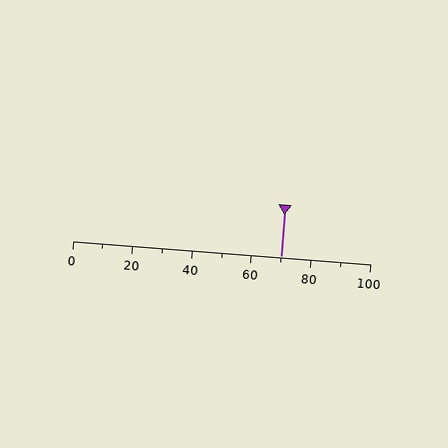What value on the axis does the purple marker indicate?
The marker indicates approximately 70.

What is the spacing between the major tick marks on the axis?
The major ticks are spaced 20 apart.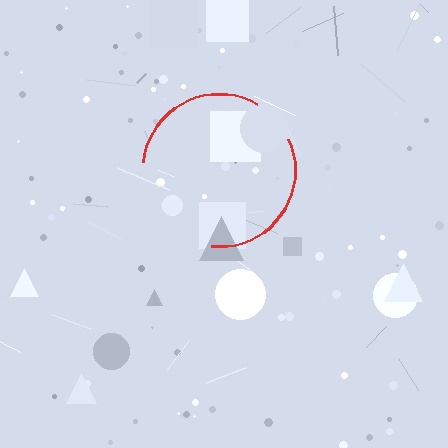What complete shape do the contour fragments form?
The contour fragments form a circle.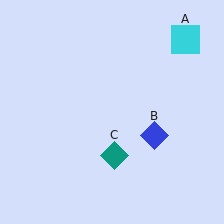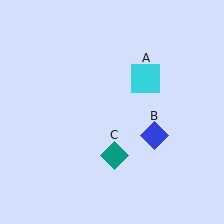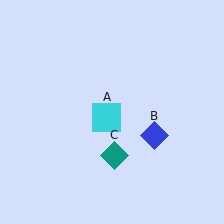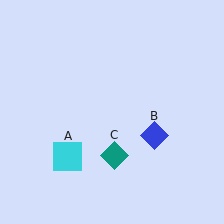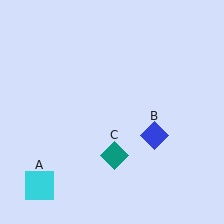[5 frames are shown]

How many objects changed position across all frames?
1 object changed position: cyan square (object A).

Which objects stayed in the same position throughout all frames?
Blue diamond (object B) and teal diamond (object C) remained stationary.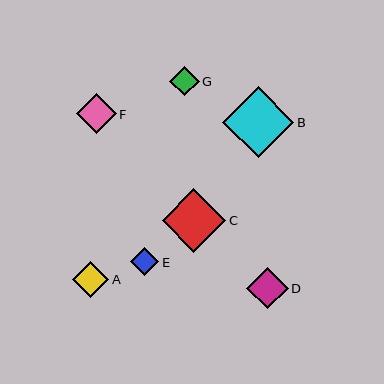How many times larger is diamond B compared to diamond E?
Diamond B is approximately 2.5 times the size of diamond E.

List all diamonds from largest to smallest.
From largest to smallest: B, C, D, F, A, G, E.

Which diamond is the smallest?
Diamond E is the smallest with a size of approximately 28 pixels.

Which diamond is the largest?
Diamond B is the largest with a size of approximately 71 pixels.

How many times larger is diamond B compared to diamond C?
Diamond B is approximately 1.1 times the size of diamond C.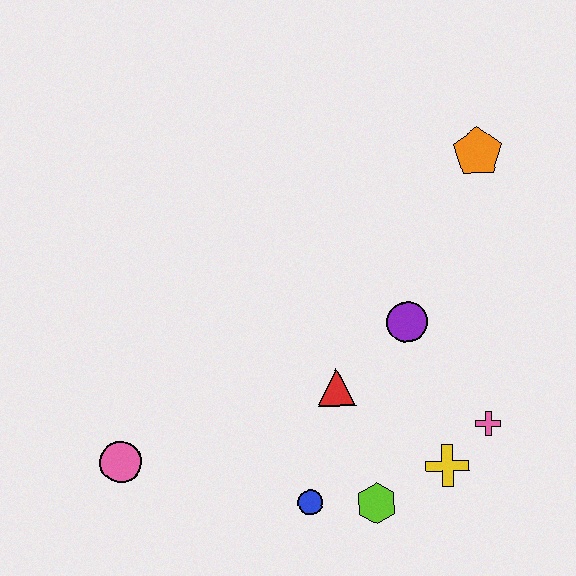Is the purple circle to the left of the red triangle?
No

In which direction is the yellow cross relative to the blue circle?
The yellow cross is to the right of the blue circle.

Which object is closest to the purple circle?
The red triangle is closest to the purple circle.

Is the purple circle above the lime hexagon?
Yes